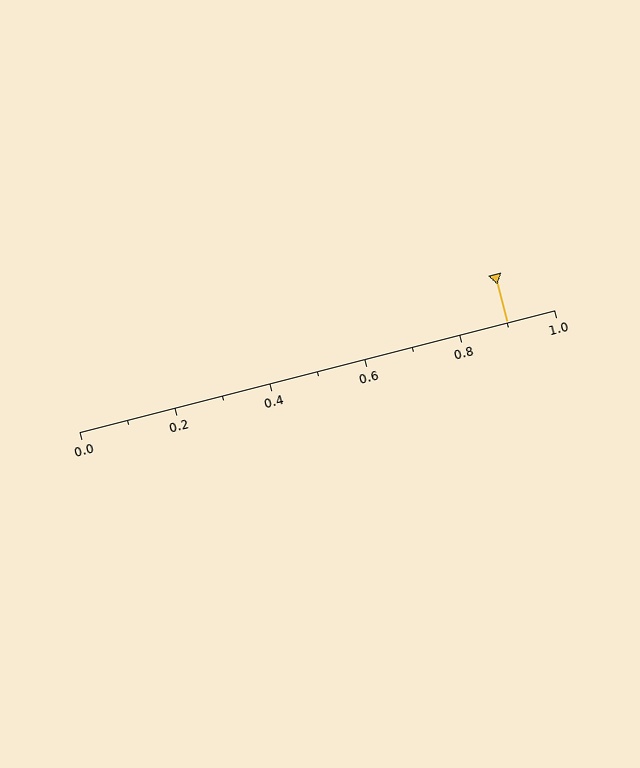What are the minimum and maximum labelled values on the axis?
The axis runs from 0.0 to 1.0.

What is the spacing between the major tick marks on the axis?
The major ticks are spaced 0.2 apart.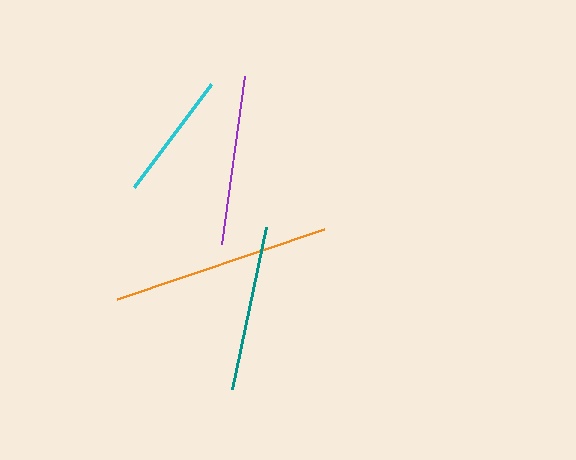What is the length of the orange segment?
The orange segment is approximately 219 pixels long.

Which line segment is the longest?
The orange line is the longest at approximately 219 pixels.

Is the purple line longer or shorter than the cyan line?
The purple line is longer than the cyan line.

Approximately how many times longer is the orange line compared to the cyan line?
The orange line is approximately 1.7 times the length of the cyan line.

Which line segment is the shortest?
The cyan line is the shortest at approximately 130 pixels.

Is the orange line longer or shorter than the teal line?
The orange line is longer than the teal line.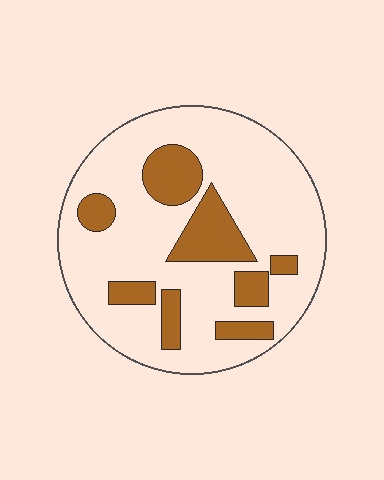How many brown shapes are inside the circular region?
8.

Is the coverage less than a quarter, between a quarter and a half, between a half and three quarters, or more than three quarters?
Less than a quarter.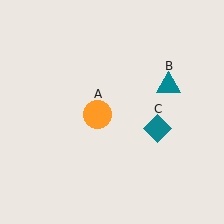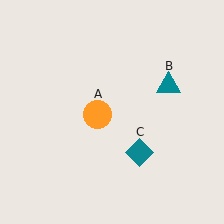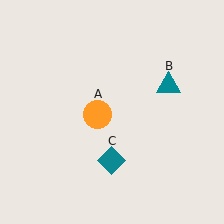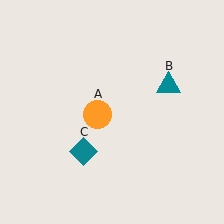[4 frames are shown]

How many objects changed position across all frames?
1 object changed position: teal diamond (object C).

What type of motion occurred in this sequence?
The teal diamond (object C) rotated clockwise around the center of the scene.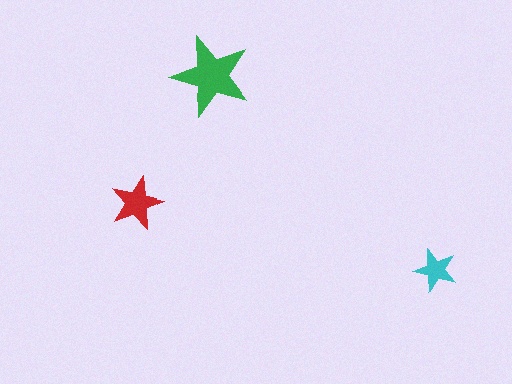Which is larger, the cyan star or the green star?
The green one.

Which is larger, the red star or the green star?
The green one.